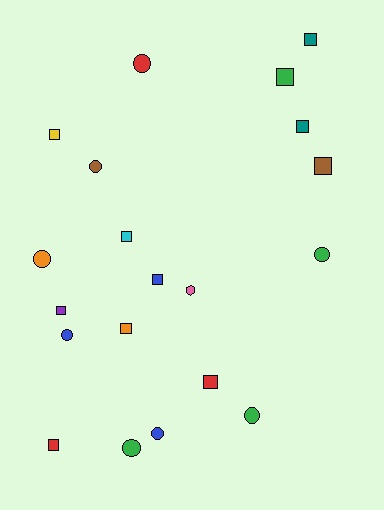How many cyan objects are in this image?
There is 1 cyan object.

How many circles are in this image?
There are 8 circles.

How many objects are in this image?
There are 20 objects.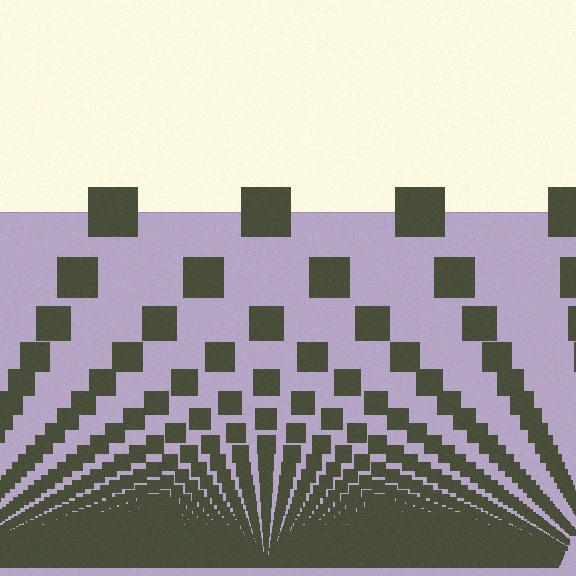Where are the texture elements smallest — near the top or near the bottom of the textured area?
Near the bottom.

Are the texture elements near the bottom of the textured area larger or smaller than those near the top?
Smaller. The gradient is inverted — elements near the bottom are smaller and denser.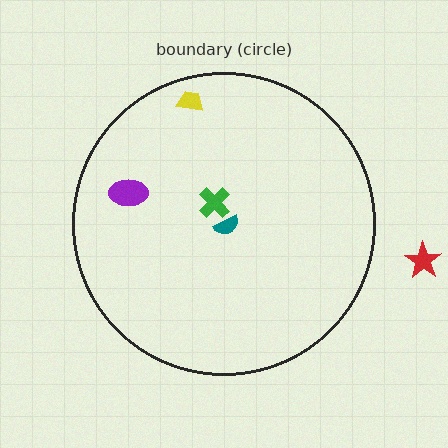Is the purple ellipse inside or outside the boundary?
Inside.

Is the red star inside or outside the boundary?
Outside.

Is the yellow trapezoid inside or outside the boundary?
Inside.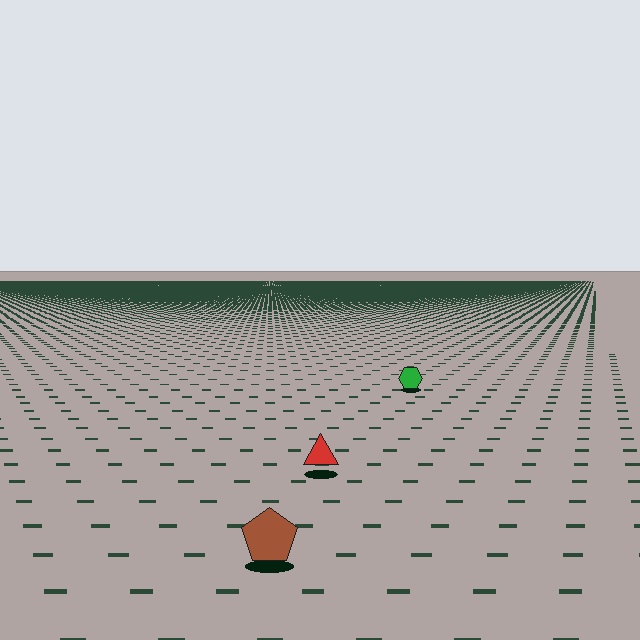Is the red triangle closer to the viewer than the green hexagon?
Yes. The red triangle is closer — you can tell from the texture gradient: the ground texture is coarser near it.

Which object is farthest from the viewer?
The green hexagon is farthest from the viewer. It appears smaller and the ground texture around it is denser.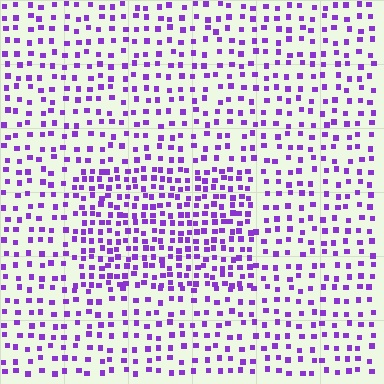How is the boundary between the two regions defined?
The boundary is defined by a change in element density (approximately 1.8x ratio). All elements are the same color, size, and shape.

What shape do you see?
I see a rectangle.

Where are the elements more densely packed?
The elements are more densely packed inside the rectangle boundary.